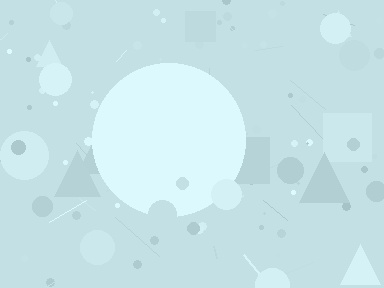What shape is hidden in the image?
A circle is hidden in the image.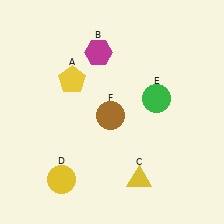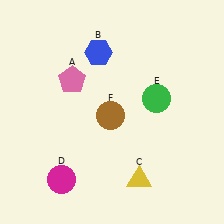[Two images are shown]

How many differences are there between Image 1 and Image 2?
There are 3 differences between the two images.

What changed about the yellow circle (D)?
In Image 1, D is yellow. In Image 2, it changed to magenta.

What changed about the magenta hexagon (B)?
In Image 1, B is magenta. In Image 2, it changed to blue.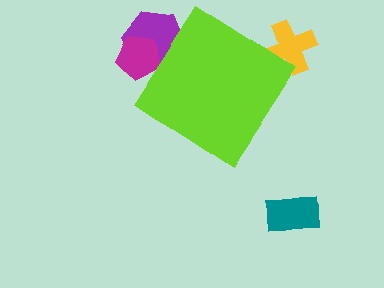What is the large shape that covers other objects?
A lime diamond.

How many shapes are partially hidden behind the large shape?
3 shapes are partially hidden.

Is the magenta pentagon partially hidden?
Yes, the magenta pentagon is partially hidden behind the lime diamond.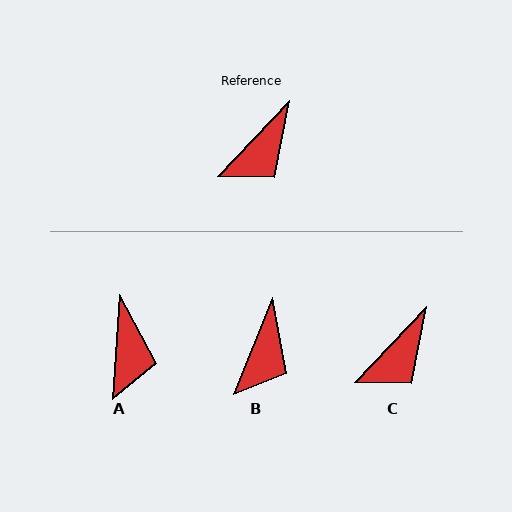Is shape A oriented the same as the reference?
No, it is off by about 40 degrees.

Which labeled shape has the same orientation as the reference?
C.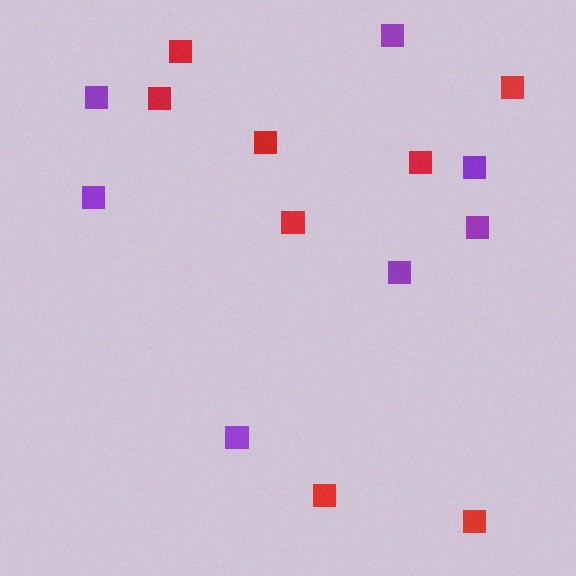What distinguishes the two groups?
There are 2 groups: one group of purple squares (7) and one group of red squares (8).